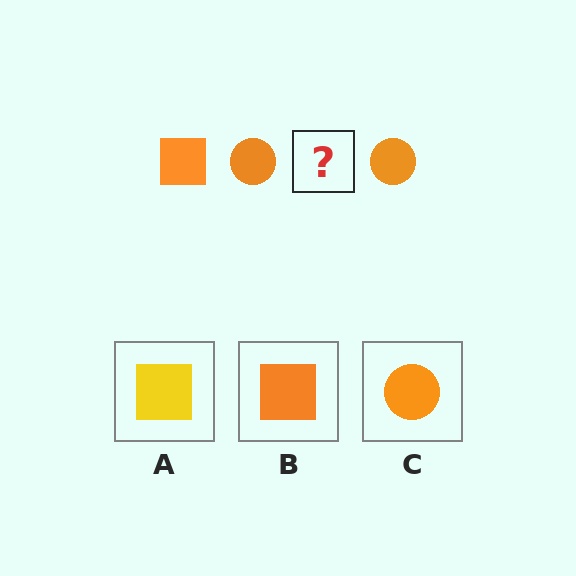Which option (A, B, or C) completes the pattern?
B.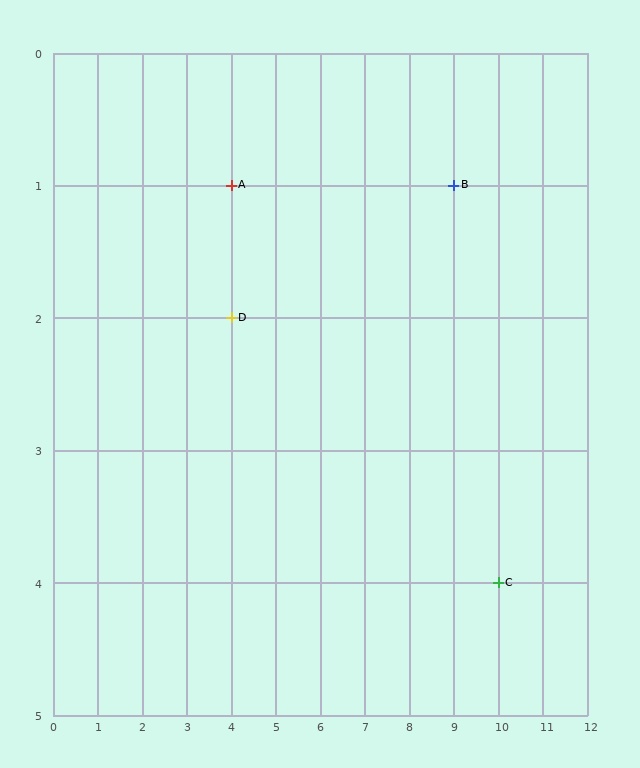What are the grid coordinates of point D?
Point D is at grid coordinates (4, 2).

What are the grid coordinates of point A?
Point A is at grid coordinates (4, 1).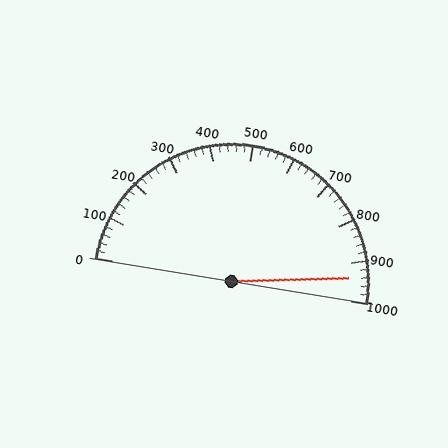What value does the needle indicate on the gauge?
The needle indicates approximately 940.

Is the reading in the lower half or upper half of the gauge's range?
The reading is in the upper half of the range (0 to 1000).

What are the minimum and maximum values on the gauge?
The gauge ranges from 0 to 1000.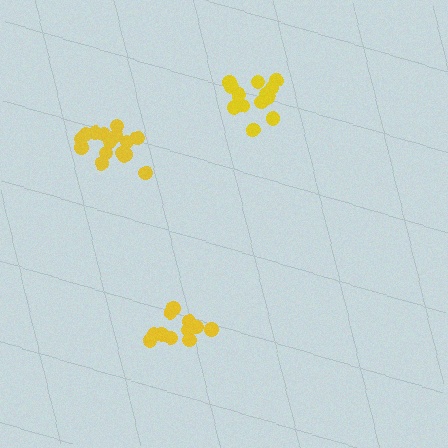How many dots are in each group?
Group 1: 16 dots, Group 2: 14 dots, Group 3: 12 dots (42 total).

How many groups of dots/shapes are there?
There are 3 groups.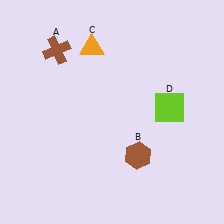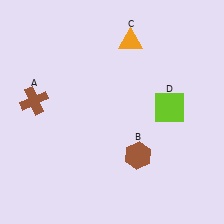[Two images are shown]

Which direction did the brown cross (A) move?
The brown cross (A) moved down.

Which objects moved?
The objects that moved are: the brown cross (A), the orange triangle (C).